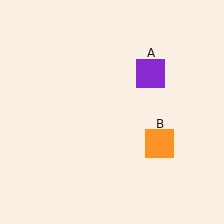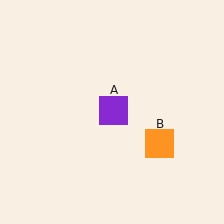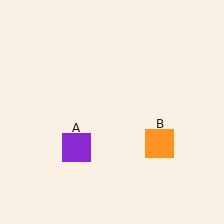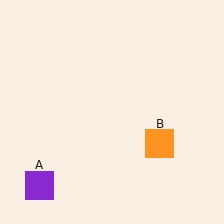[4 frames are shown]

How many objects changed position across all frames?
1 object changed position: purple square (object A).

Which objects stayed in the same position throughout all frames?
Orange square (object B) remained stationary.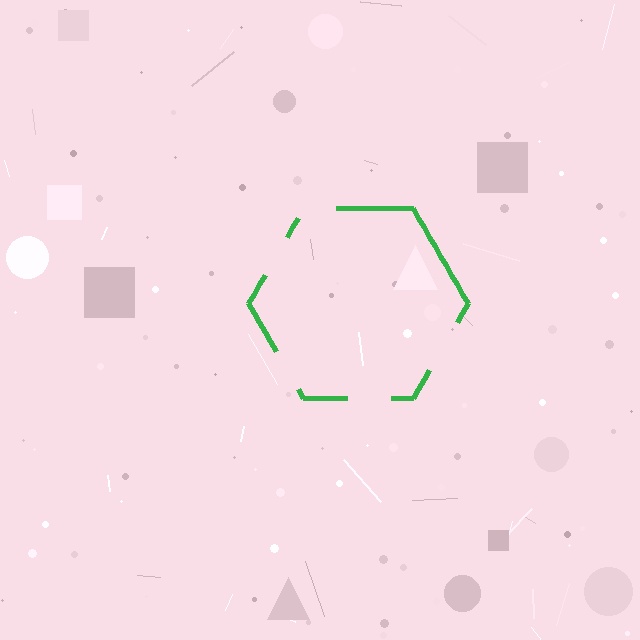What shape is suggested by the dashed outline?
The dashed outline suggests a hexagon.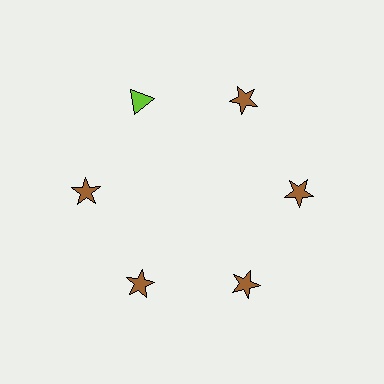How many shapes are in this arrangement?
There are 6 shapes arranged in a ring pattern.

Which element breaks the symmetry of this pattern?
The lime triangle at roughly the 11 o'clock position breaks the symmetry. All other shapes are brown stars.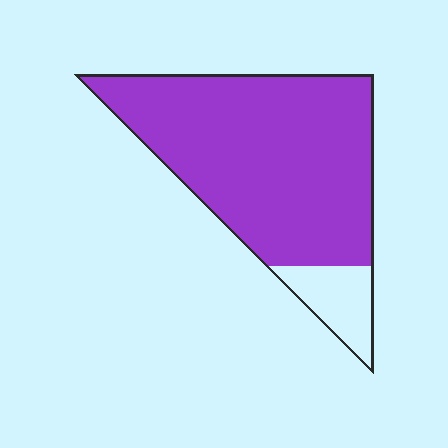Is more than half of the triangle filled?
Yes.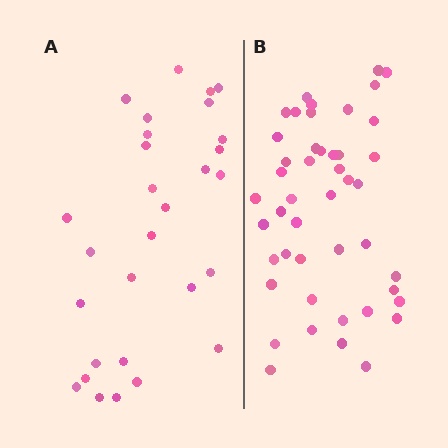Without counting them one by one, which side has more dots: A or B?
Region B (the right region) has more dots.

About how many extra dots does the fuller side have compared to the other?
Region B has approximately 15 more dots than region A.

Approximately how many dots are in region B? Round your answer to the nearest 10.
About 50 dots. (The exact count is 46, which rounds to 50.)